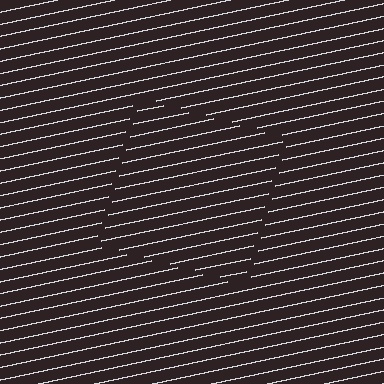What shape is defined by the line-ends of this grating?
An illusory square. The interior of the shape contains the same grating, shifted by half a period — the contour is defined by the phase discontinuity where line-ends from the inner and outer gratings abut.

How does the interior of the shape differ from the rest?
The interior of the shape contains the same grating, shifted by half a period — the contour is defined by the phase discontinuity where line-ends from the inner and outer gratings abut.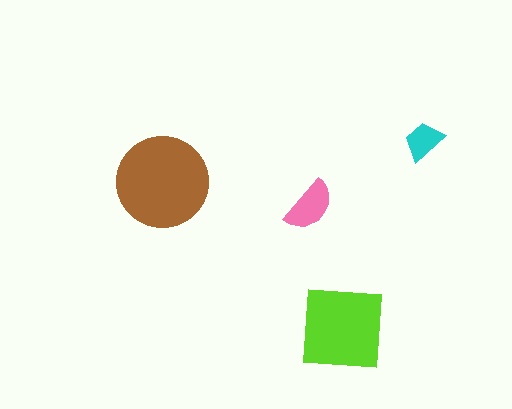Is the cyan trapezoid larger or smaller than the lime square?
Smaller.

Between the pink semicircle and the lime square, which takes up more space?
The lime square.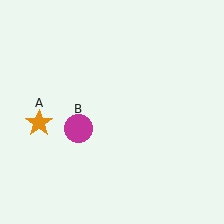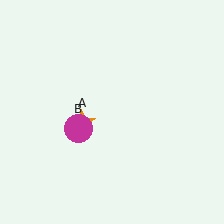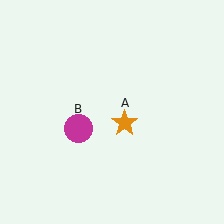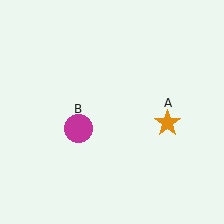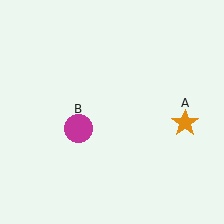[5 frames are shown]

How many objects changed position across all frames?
1 object changed position: orange star (object A).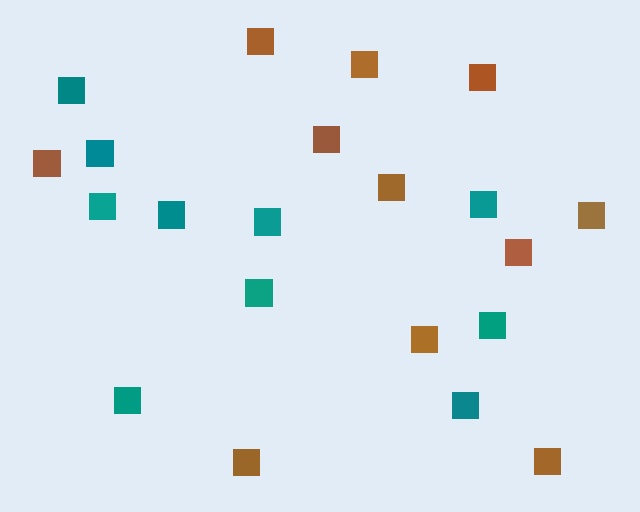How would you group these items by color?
There are 2 groups: one group of brown squares (11) and one group of teal squares (10).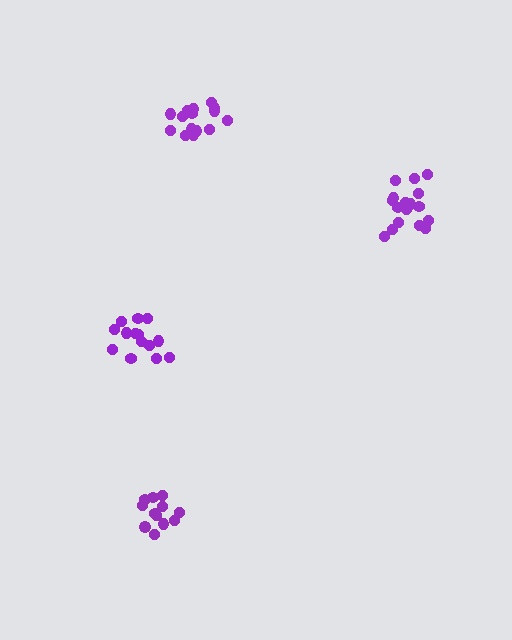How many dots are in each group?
Group 1: 17 dots, Group 2: 15 dots, Group 3: 12 dots, Group 4: 14 dots (58 total).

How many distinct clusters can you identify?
There are 4 distinct clusters.